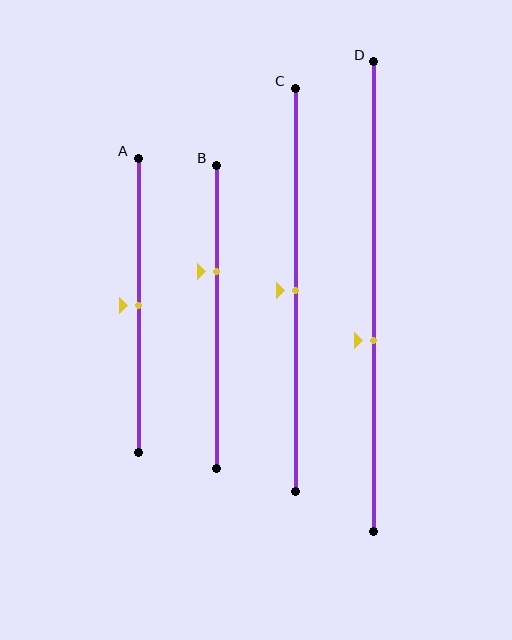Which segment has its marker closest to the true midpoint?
Segment A has its marker closest to the true midpoint.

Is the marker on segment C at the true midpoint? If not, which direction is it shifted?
Yes, the marker on segment C is at the true midpoint.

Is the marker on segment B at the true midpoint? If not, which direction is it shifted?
No, the marker on segment B is shifted upward by about 15% of the segment length.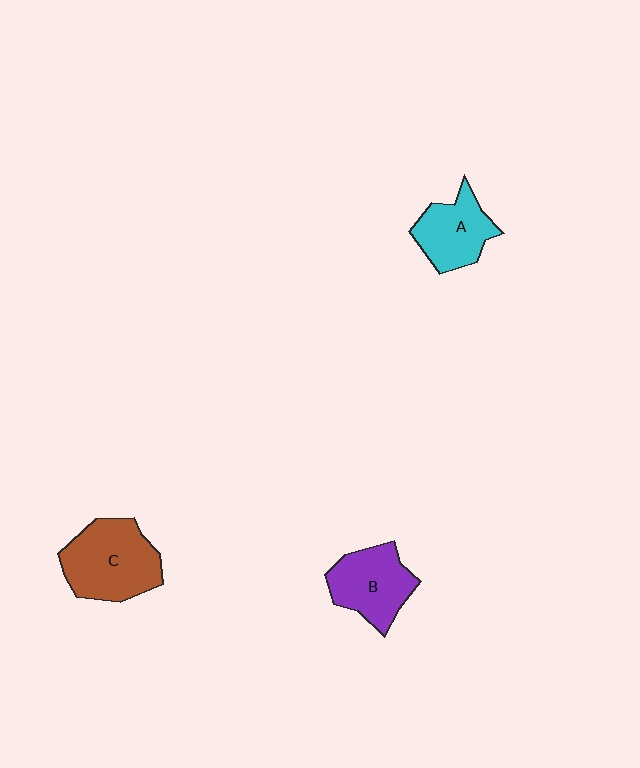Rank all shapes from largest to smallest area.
From largest to smallest: C (brown), B (purple), A (cyan).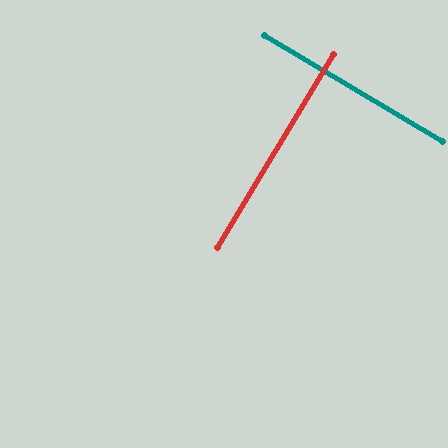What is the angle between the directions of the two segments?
Approximately 90 degrees.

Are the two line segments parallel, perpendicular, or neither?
Perpendicular — they meet at approximately 90°.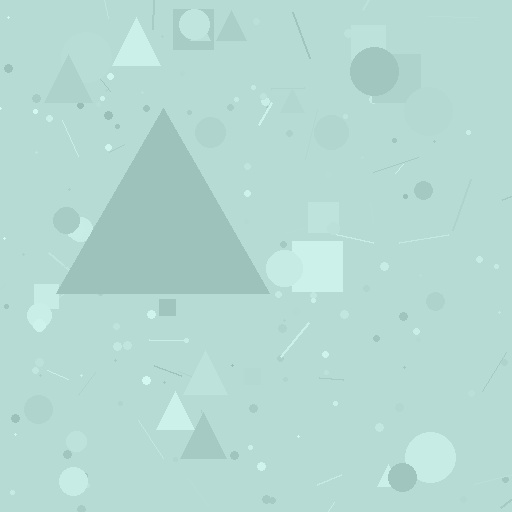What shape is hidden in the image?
A triangle is hidden in the image.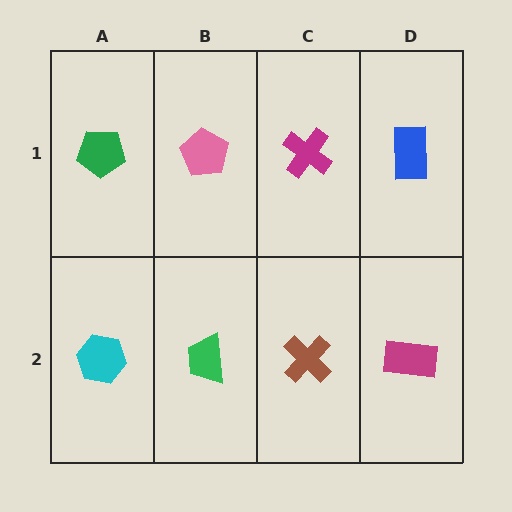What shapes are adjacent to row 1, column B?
A green trapezoid (row 2, column B), a green pentagon (row 1, column A), a magenta cross (row 1, column C).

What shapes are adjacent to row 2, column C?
A magenta cross (row 1, column C), a green trapezoid (row 2, column B), a magenta rectangle (row 2, column D).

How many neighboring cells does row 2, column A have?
2.